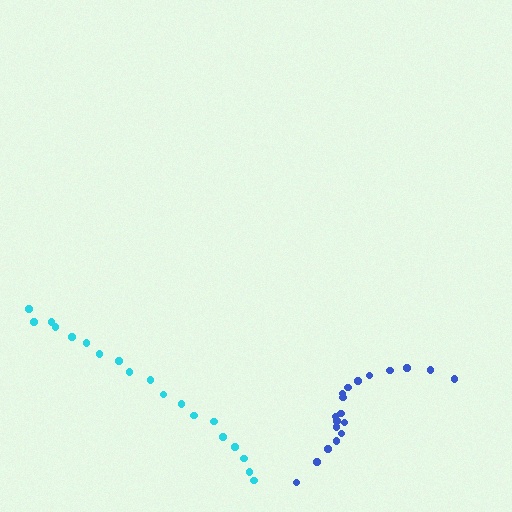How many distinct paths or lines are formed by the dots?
There are 2 distinct paths.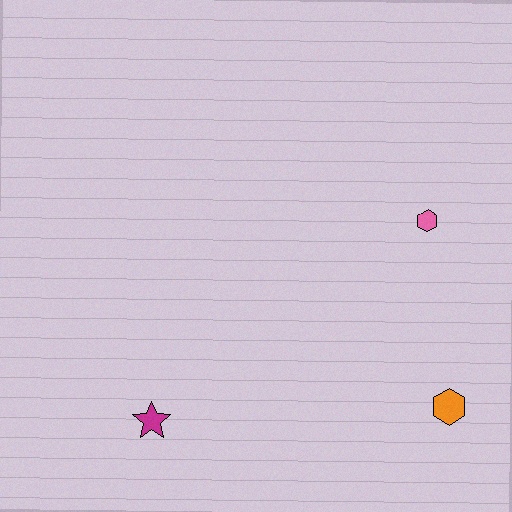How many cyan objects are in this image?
There are no cyan objects.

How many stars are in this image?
There is 1 star.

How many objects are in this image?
There are 3 objects.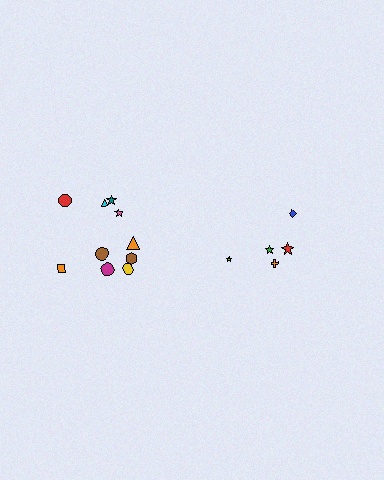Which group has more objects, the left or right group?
The left group.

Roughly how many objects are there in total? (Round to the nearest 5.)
Roughly 15 objects in total.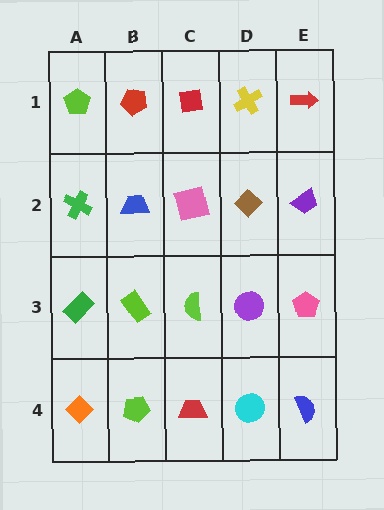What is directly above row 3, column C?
A pink square.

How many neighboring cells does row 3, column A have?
3.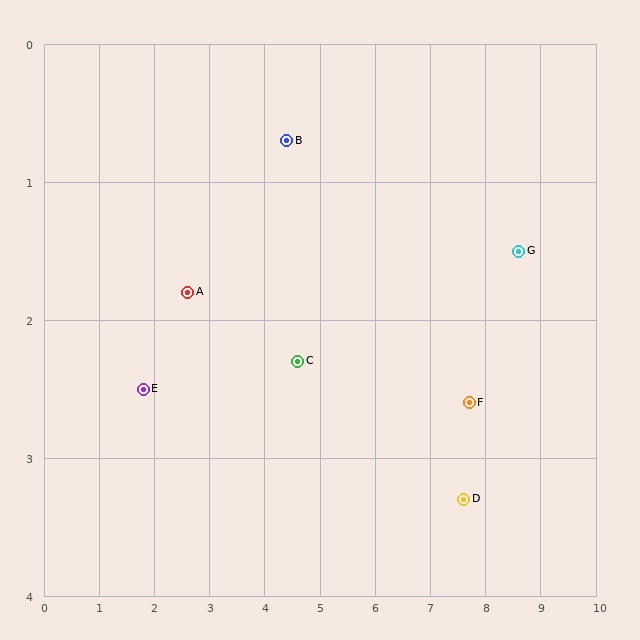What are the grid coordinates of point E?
Point E is at approximately (1.8, 2.5).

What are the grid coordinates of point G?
Point G is at approximately (8.6, 1.5).